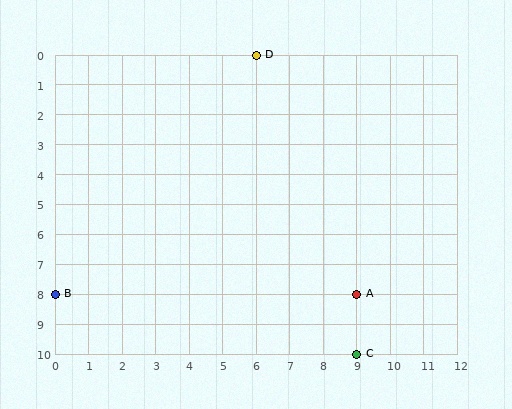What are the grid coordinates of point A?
Point A is at grid coordinates (9, 8).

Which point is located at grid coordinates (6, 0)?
Point D is at (6, 0).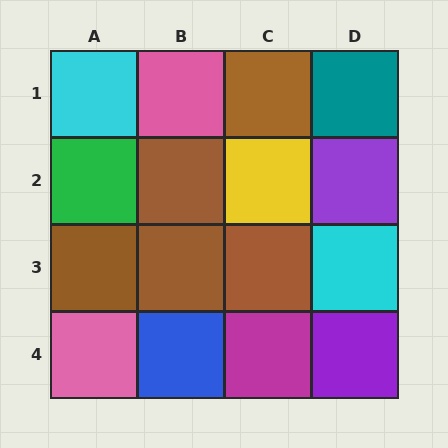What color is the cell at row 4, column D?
Purple.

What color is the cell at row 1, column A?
Cyan.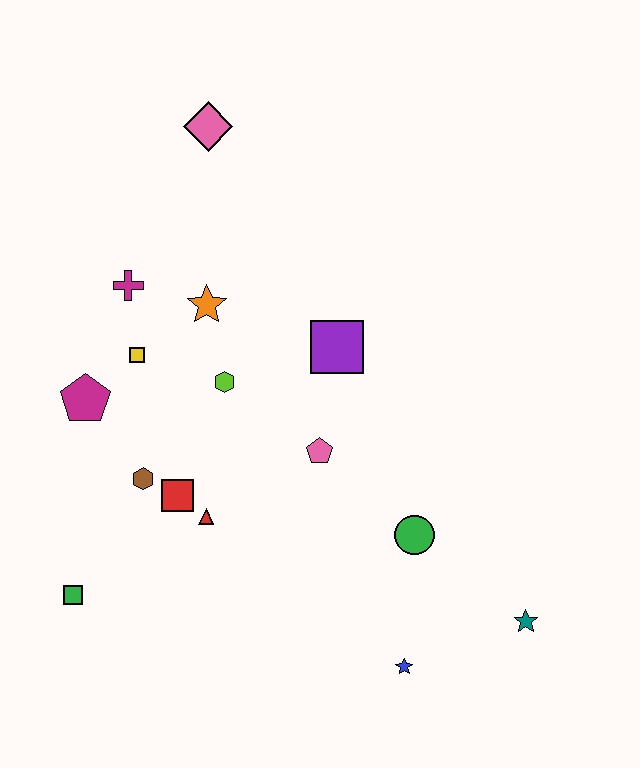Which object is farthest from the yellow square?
The teal star is farthest from the yellow square.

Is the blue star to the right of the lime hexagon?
Yes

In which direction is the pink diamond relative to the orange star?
The pink diamond is above the orange star.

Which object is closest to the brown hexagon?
The red square is closest to the brown hexagon.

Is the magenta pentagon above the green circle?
Yes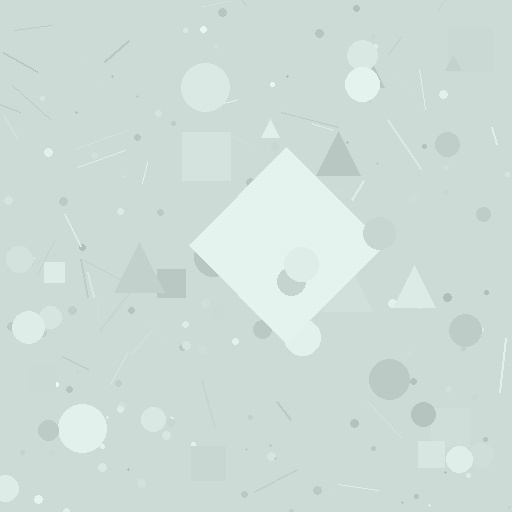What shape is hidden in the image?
A diamond is hidden in the image.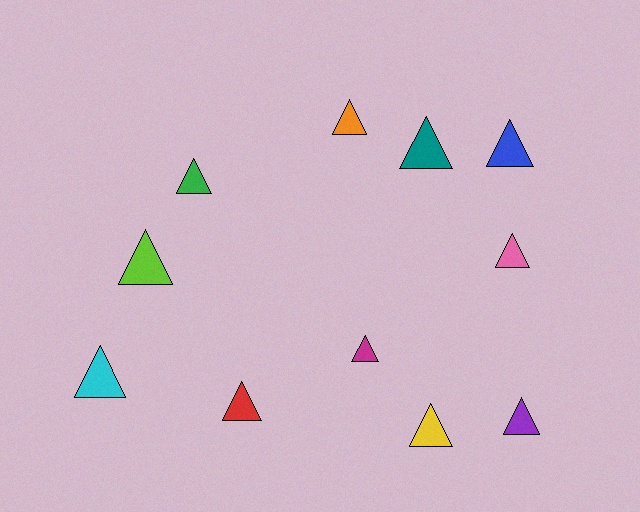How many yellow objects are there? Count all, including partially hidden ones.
There is 1 yellow object.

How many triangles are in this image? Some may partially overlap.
There are 11 triangles.